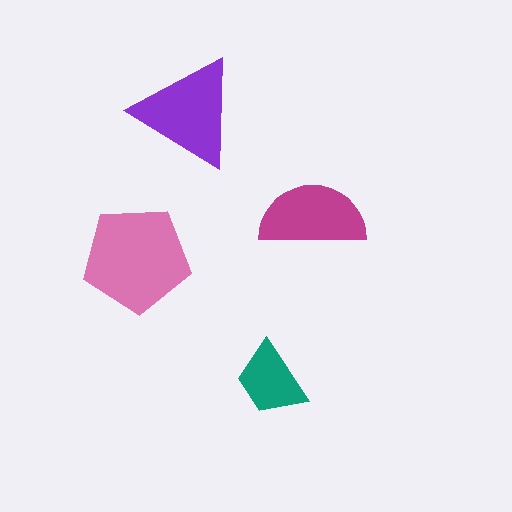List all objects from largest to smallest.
The pink pentagon, the purple triangle, the magenta semicircle, the teal trapezoid.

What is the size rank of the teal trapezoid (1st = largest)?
4th.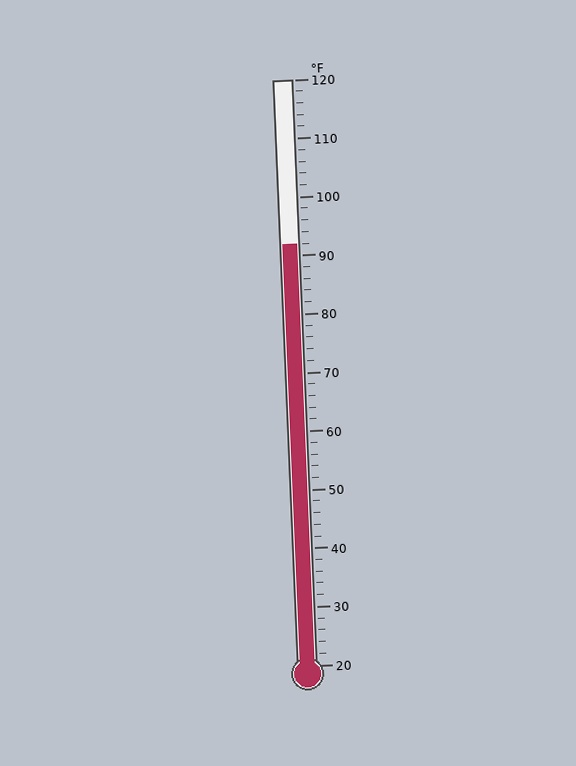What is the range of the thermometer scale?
The thermometer scale ranges from 20°F to 120°F.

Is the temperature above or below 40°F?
The temperature is above 40°F.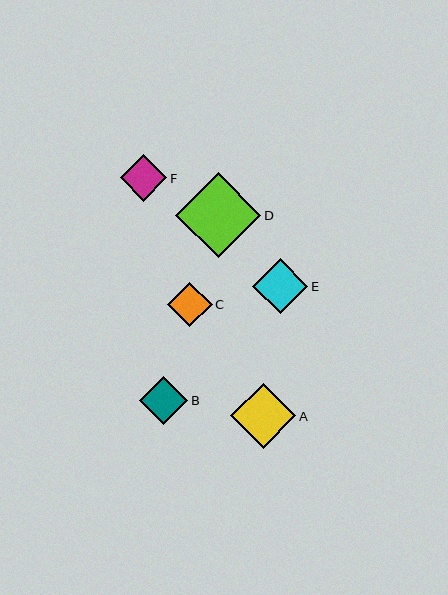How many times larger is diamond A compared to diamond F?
Diamond A is approximately 1.4 times the size of diamond F.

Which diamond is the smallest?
Diamond C is the smallest with a size of approximately 44 pixels.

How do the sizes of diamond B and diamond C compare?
Diamond B and diamond C are approximately the same size.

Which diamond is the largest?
Diamond D is the largest with a size of approximately 85 pixels.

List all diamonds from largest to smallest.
From largest to smallest: D, A, E, B, F, C.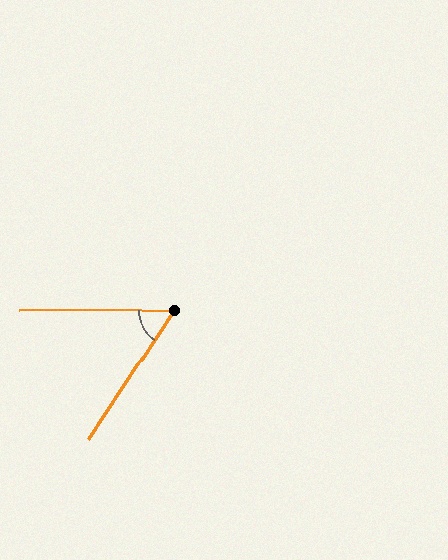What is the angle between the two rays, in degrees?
Approximately 57 degrees.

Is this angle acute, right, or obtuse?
It is acute.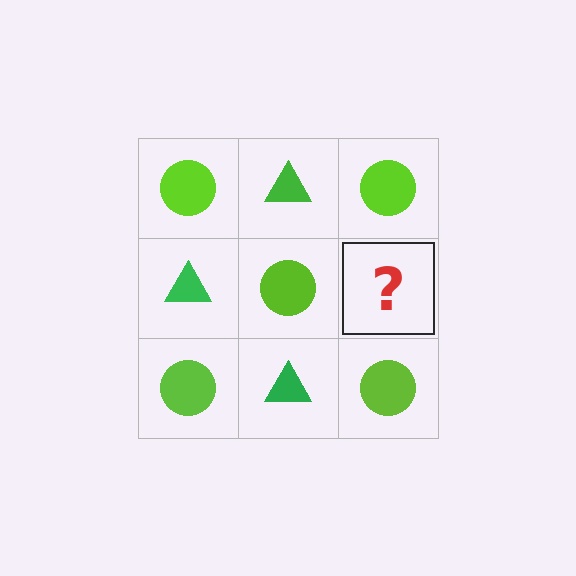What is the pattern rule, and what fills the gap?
The rule is that it alternates lime circle and green triangle in a checkerboard pattern. The gap should be filled with a green triangle.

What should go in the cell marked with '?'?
The missing cell should contain a green triangle.